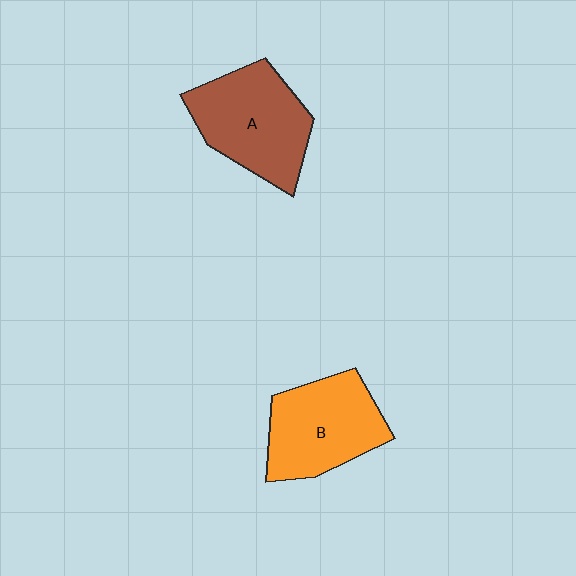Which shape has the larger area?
Shape A (brown).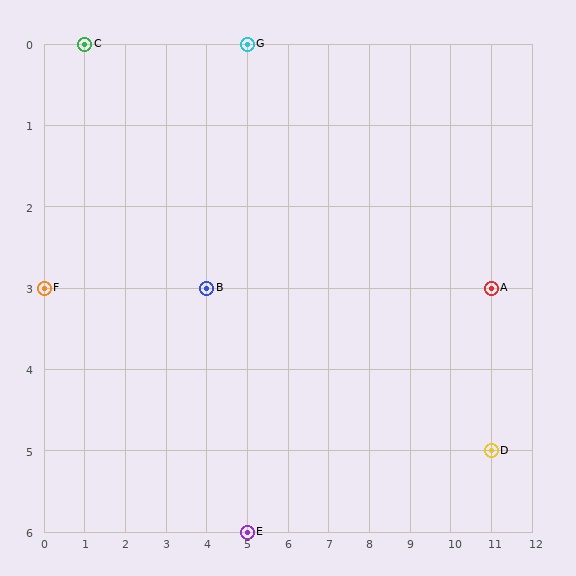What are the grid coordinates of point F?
Point F is at grid coordinates (0, 3).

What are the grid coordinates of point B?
Point B is at grid coordinates (4, 3).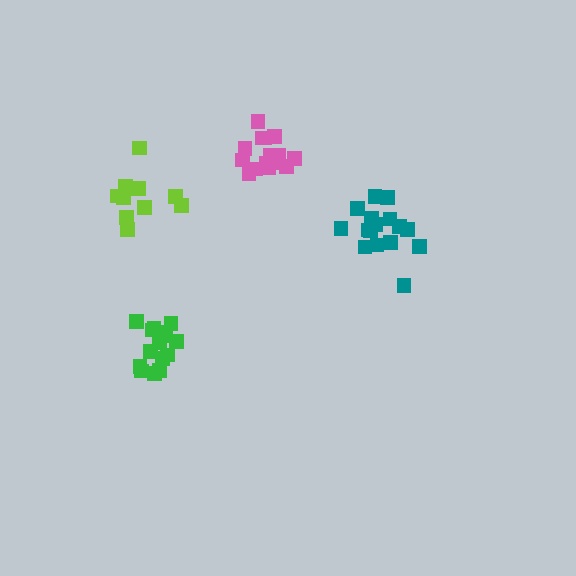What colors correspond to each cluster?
The clusters are colored: green, pink, teal, lime.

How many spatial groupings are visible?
There are 4 spatial groupings.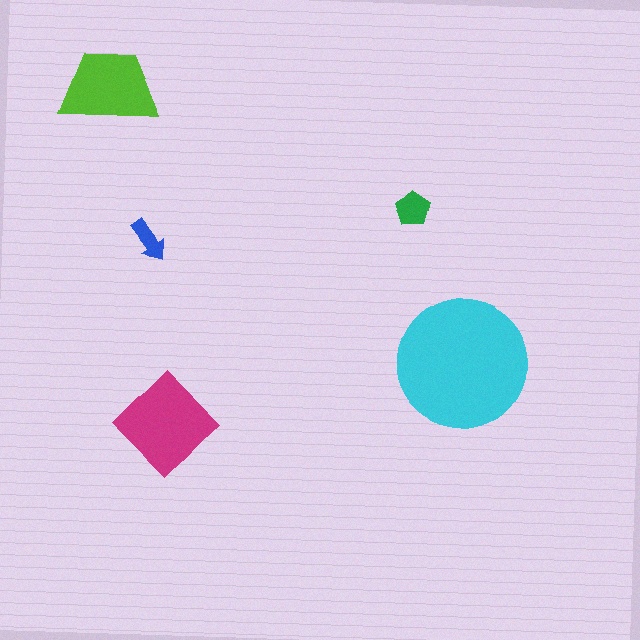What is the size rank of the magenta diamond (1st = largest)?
2nd.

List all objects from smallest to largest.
The blue arrow, the green pentagon, the lime trapezoid, the magenta diamond, the cyan circle.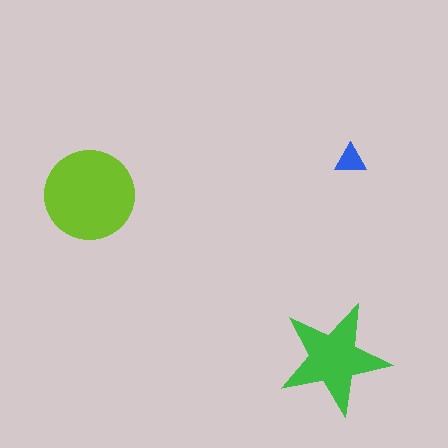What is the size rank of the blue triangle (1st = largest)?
3rd.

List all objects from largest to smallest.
The lime circle, the green star, the blue triangle.